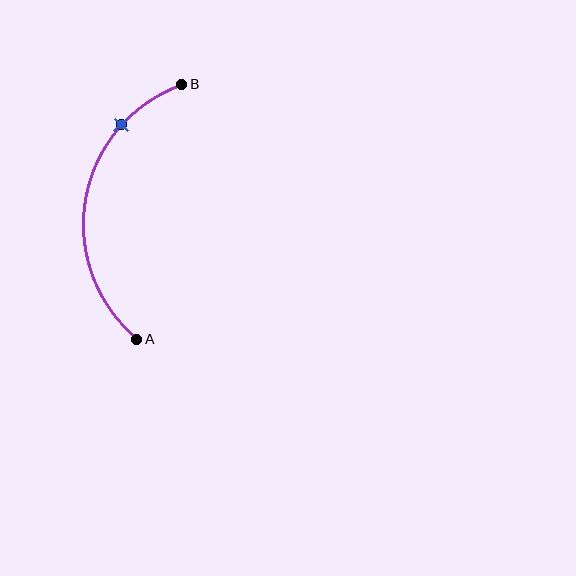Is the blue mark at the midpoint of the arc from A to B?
No. The blue mark lies on the arc but is closer to endpoint B. The arc midpoint would be at the point on the curve equidistant along the arc from both A and B.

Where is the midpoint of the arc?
The arc midpoint is the point on the curve farthest from the straight line joining A and B. It sits to the left of that line.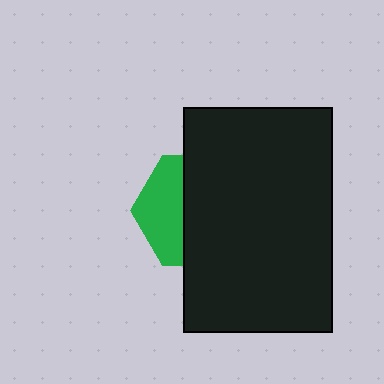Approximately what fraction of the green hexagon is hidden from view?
Roughly 61% of the green hexagon is hidden behind the black rectangle.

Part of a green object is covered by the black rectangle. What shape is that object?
It is a hexagon.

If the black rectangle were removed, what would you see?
You would see the complete green hexagon.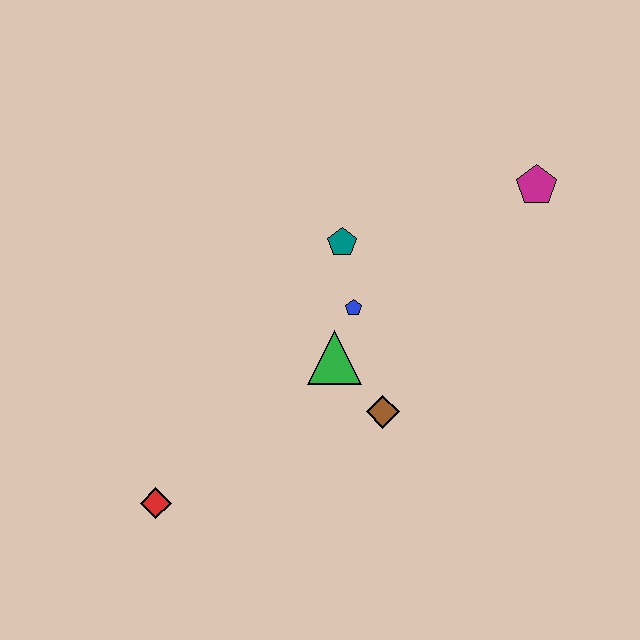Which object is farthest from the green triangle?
The magenta pentagon is farthest from the green triangle.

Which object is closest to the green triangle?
The blue pentagon is closest to the green triangle.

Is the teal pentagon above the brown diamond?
Yes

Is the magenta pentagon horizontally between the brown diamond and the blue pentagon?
No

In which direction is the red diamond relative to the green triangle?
The red diamond is to the left of the green triangle.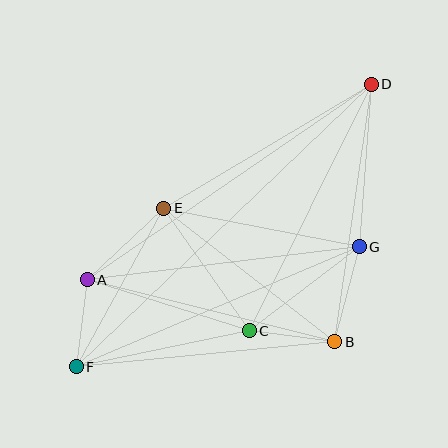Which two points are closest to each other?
Points B and C are closest to each other.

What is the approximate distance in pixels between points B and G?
The distance between B and G is approximately 98 pixels.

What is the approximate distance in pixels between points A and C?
The distance between A and C is approximately 170 pixels.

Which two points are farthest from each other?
Points D and F are farthest from each other.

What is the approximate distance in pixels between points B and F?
The distance between B and F is approximately 260 pixels.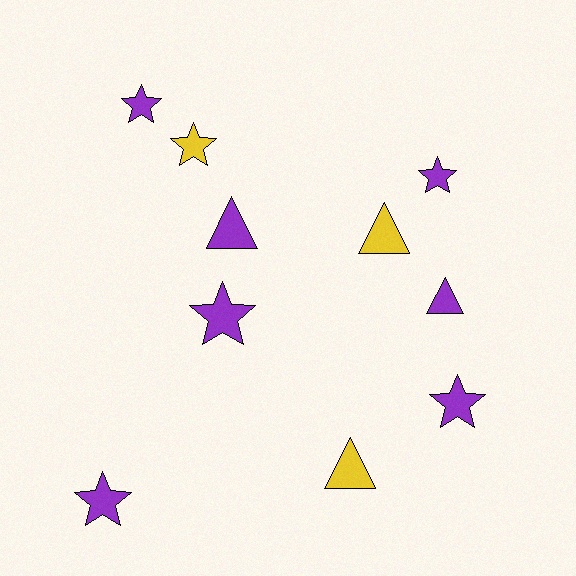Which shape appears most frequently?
Star, with 6 objects.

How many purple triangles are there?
There are 2 purple triangles.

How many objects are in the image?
There are 10 objects.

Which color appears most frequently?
Purple, with 7 objects.